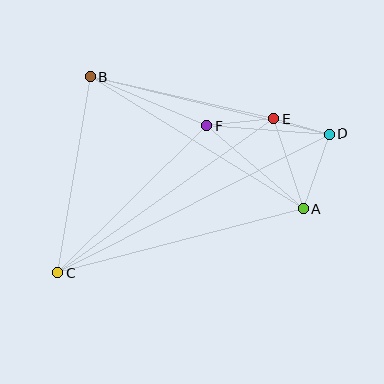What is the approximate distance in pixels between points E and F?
The distance between E and F is approximately 67 pixels.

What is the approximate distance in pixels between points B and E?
The distance between B and E is approximately 188 pixels.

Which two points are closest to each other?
Points D and E are closest to each other.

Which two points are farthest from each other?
Points C and D are farthest from each other.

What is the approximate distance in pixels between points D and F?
The distance between D and F is approximately 122 pixels.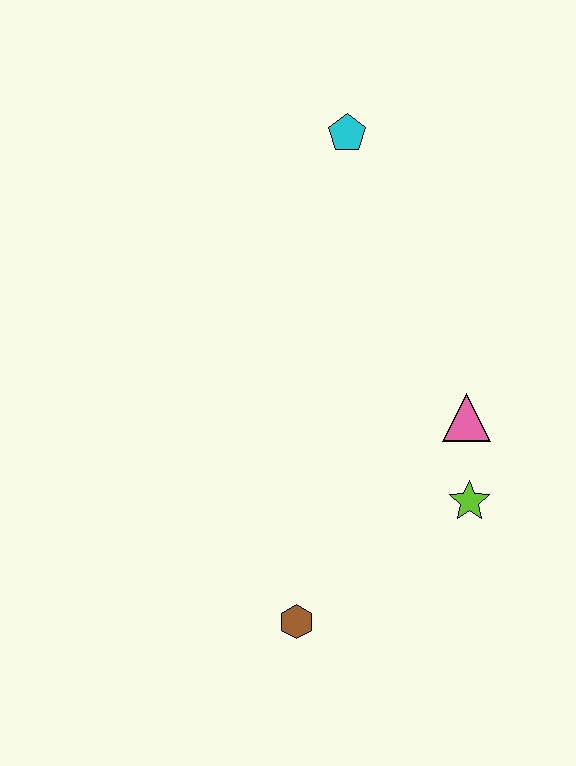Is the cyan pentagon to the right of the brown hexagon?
Yes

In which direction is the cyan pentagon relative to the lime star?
The cyan pentagon is above the lime star.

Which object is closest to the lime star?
The pink triangle is closest to the lime star.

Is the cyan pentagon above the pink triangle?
Yes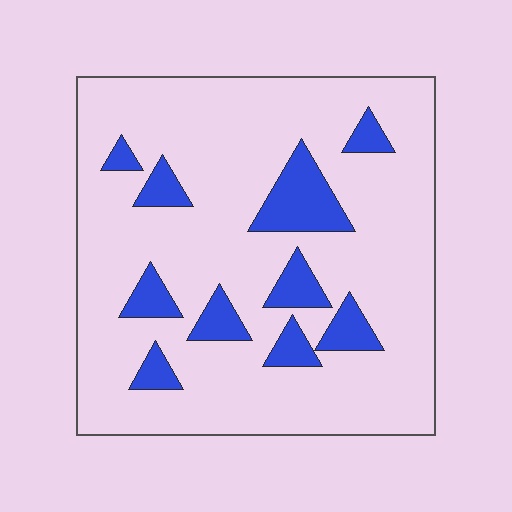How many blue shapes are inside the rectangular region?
10.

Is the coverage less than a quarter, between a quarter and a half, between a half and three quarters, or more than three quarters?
Less than a quarter.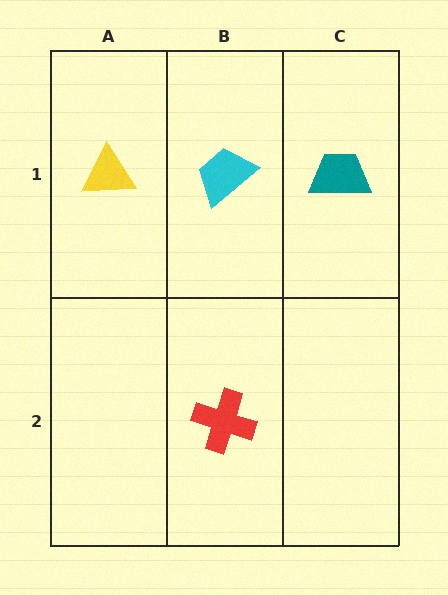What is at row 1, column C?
A teal trapezoid.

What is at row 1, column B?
A cyan trapezoid.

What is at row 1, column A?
A yellow triangle.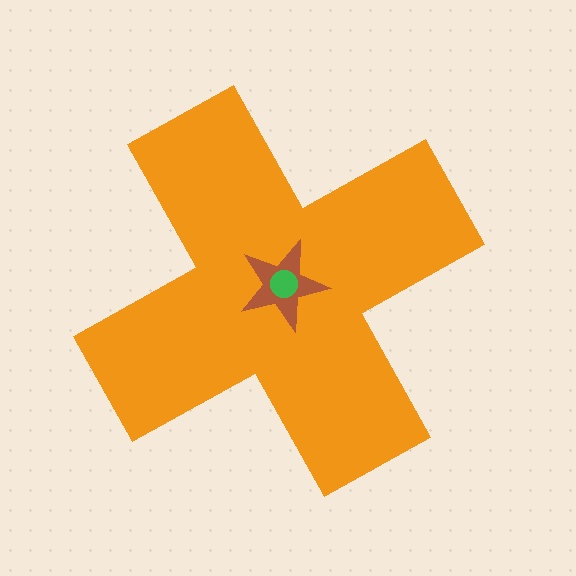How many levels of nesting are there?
3.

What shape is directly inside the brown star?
The green circle.